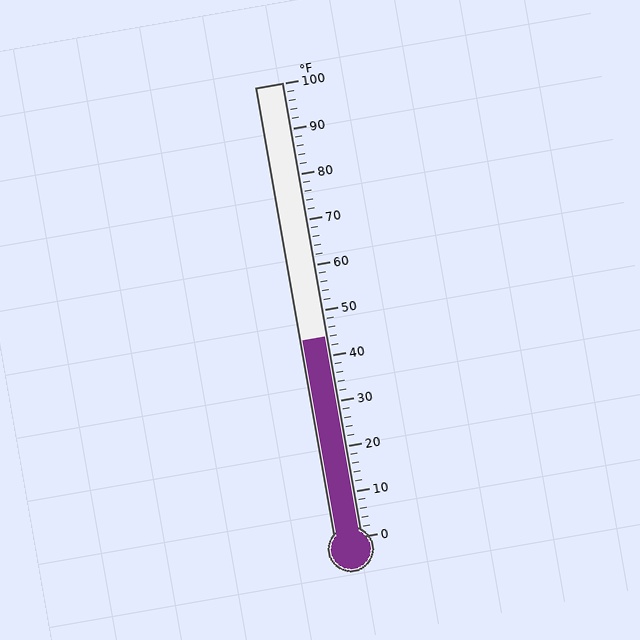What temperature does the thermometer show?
The thermometer shows approximately 44°F.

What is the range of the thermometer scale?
The thermometer scale ranges from 0°F to 100°F.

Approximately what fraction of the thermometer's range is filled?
The thermometer is filled to approximately 45% of its range.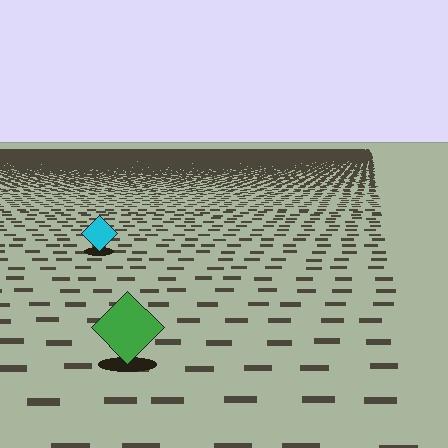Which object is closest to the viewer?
The green diamond is closest. The texture marks near it are larger and more spread out.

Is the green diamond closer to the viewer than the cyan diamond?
Yes. The green diamond is closer — you can tell from the texture gradient: the ground texture is coarser near it.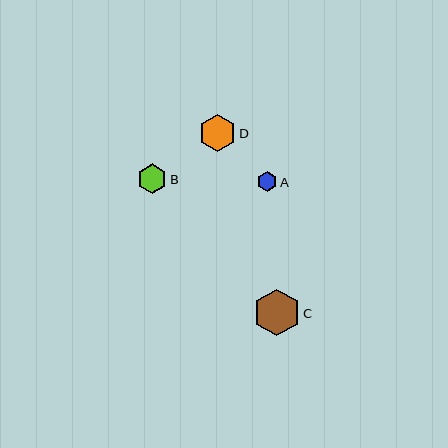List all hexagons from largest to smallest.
From largest to smallest: C, D, B, A.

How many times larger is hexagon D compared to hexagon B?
Hexagon D is approximately 1.3 times the size of hexagon B.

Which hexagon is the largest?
Hexagon C is the largest with a size of approximately 47 pixels.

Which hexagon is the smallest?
Hexagon A is the smallest with a size of approximately 20 pixels.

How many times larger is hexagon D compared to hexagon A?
Hexagon D is approximately 1.9 times the size of hexagon A.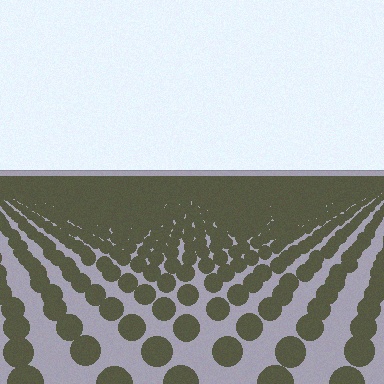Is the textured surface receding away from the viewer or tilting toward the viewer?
The surface is receding away from the viewer. Texture elements get smaller and denser toward the top.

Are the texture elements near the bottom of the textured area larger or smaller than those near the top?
Larger. Near the bottom, elements are closer to the viewer and appear at a bigger on-screen size.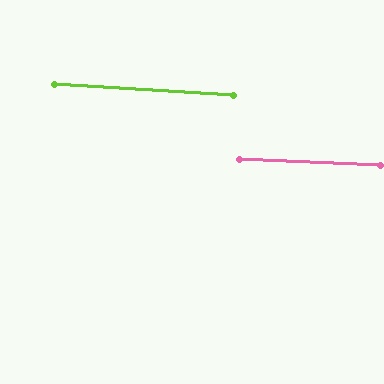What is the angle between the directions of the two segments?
Approximately 1 degree.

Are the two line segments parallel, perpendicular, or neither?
Parallel — their directions differ by only 0.8°.